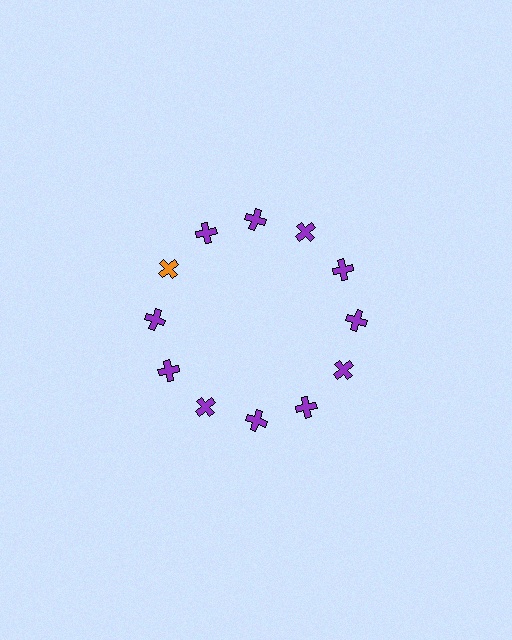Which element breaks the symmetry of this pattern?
The orange cross at roughly the 10 o'clock position breaks the symmetry. All other shapes are purple crosses.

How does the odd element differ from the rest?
It has a different color: orange instead of purple.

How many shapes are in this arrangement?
There are 12 shapes arranged in a ring pattern.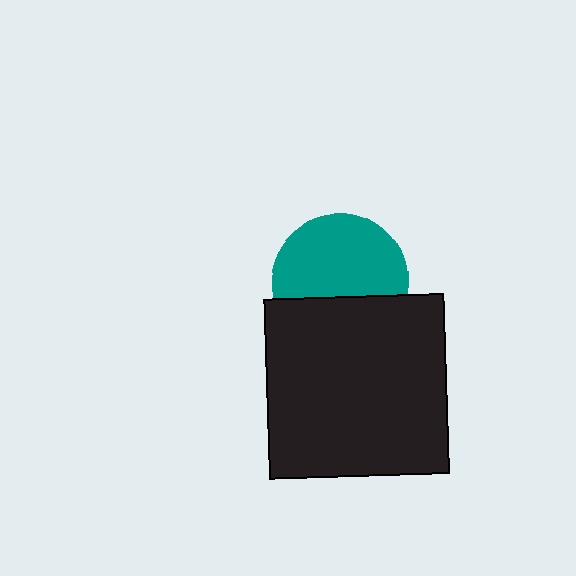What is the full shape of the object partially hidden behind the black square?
The partially hidden object is a teal circle.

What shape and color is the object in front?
The object in front is a black square.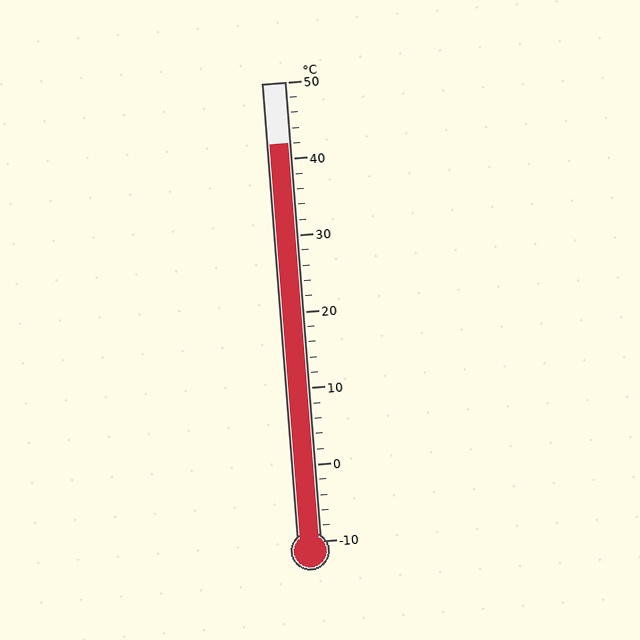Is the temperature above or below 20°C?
The temperature is above 20°C.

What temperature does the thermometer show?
The thermometer shows approximately 42°C.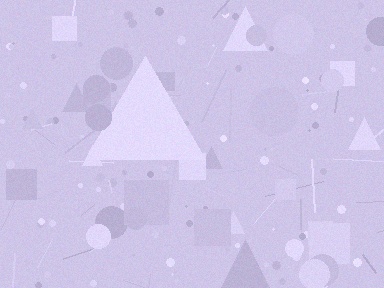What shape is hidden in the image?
A triangle is hidden in the image.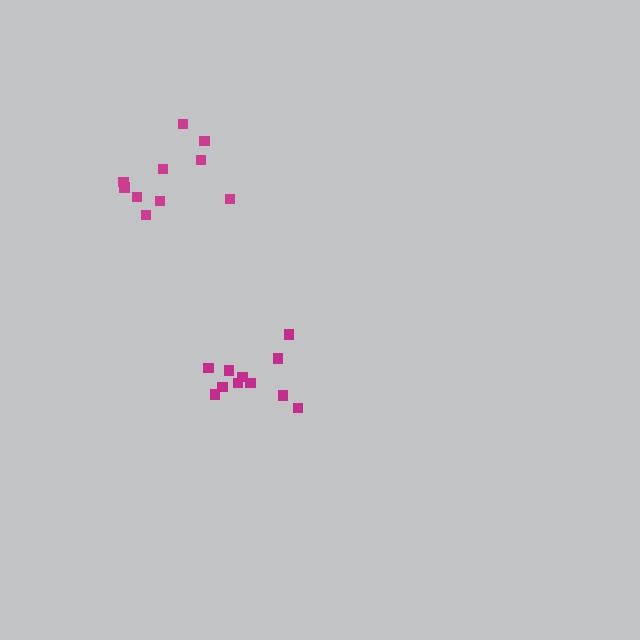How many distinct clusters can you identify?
There are 2 distinct clusters.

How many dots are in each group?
Group 1: 11 dots, Group 2: 10 dots (21 total).